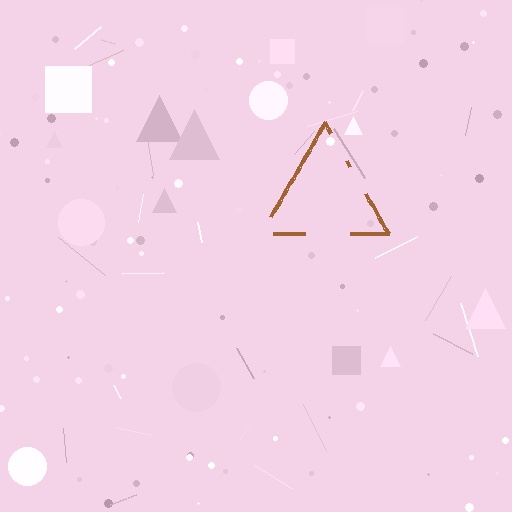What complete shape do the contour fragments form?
The contour fragments form a triangle.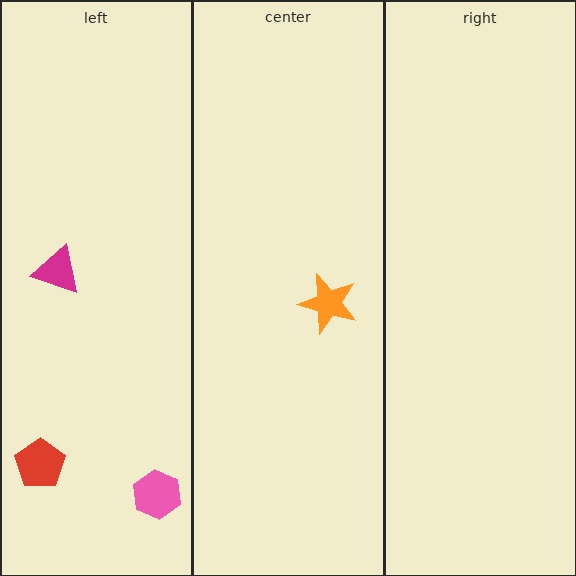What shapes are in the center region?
The orange star.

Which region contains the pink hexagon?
The left region.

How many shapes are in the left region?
3.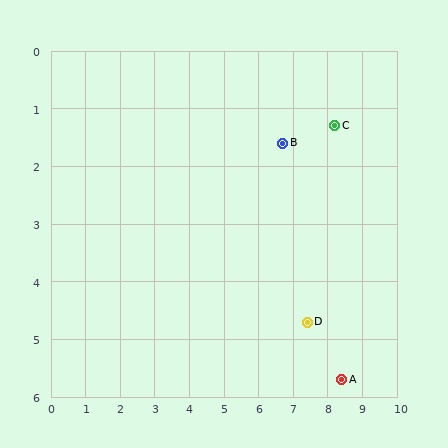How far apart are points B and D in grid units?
Points B and D are about 3.2 grid units apart.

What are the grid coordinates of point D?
Point D is at approximately (7.4, 4.7).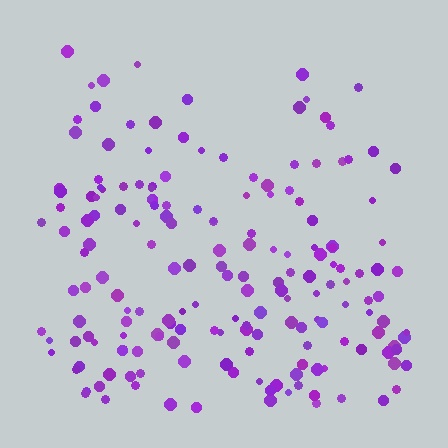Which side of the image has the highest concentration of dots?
The bottom.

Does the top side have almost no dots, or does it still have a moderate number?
Still a moderate number, just noticeably fewer than the bottom.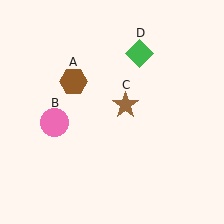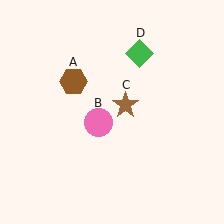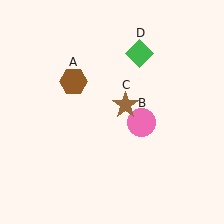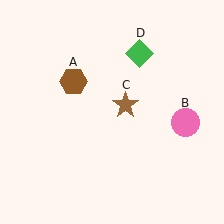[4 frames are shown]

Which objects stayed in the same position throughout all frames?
Brown hexagon (object A) and brown star (object C) and green diamond (object D) remained stationary.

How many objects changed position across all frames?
1 object changed position: pink circle (object B).